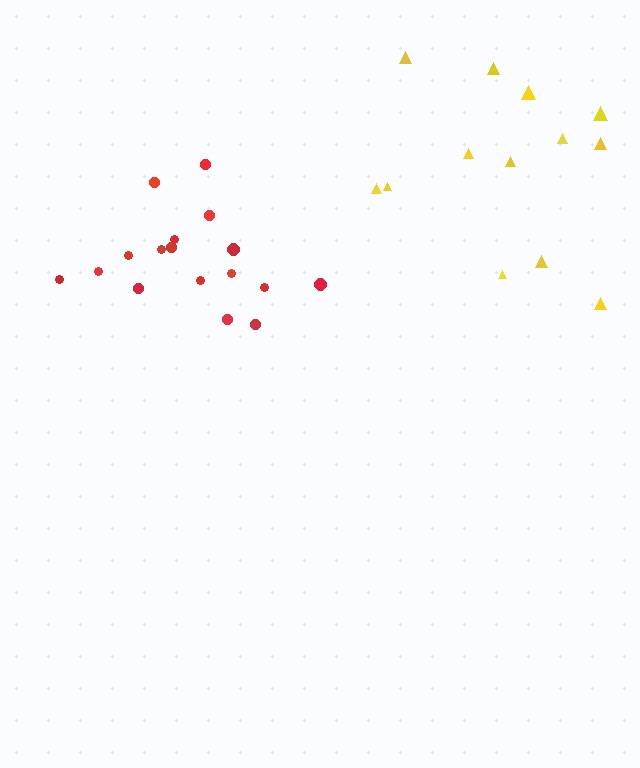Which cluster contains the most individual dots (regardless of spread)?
Red (17).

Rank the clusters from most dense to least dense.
red, yellow.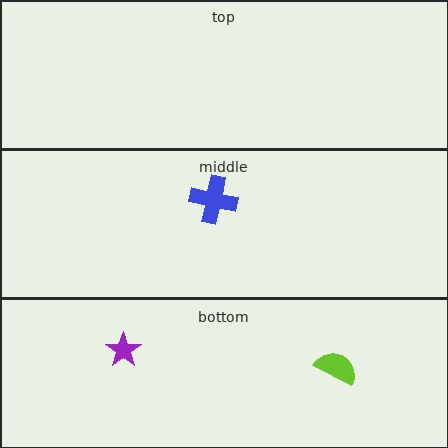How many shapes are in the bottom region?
2.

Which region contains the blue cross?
The middle region.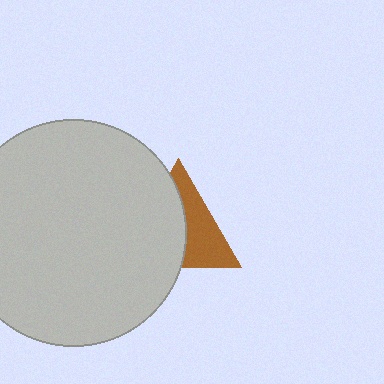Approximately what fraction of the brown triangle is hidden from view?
Roughly 55% of the brown triangle is hidden behind the light gray circle.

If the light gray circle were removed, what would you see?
You would see the complete brown triangle.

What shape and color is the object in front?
The object in front is a light gray circle.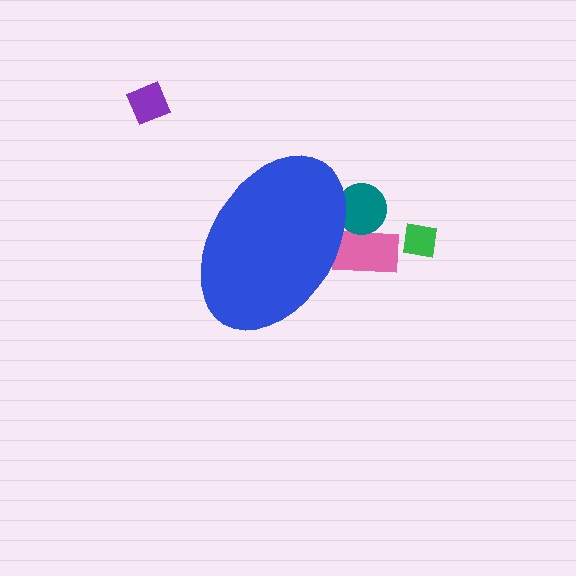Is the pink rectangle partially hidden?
Yes, the pink rectangle is partially hidden behind the blue ellipse.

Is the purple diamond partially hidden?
No, the purple diamond is fully visible.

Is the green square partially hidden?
No, the green square is fully visible.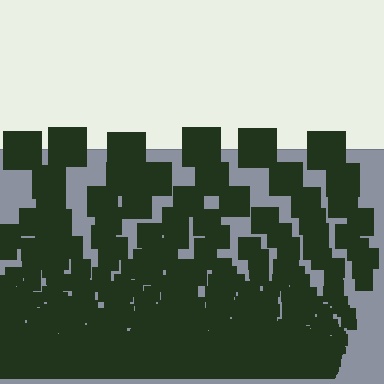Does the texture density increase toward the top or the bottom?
Density increases toward the bottom.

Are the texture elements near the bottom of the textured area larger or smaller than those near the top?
Smaller. The gradient is inverted — elements near the bottom are smaller and denser.